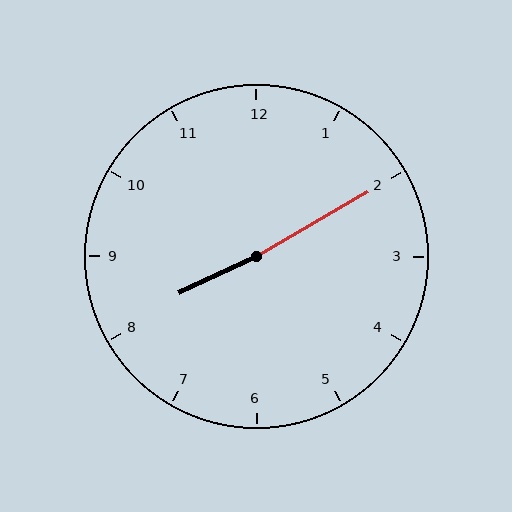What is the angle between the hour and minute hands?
Approximately 175 degrees.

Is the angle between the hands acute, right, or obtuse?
It is obtuse.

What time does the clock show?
8:10.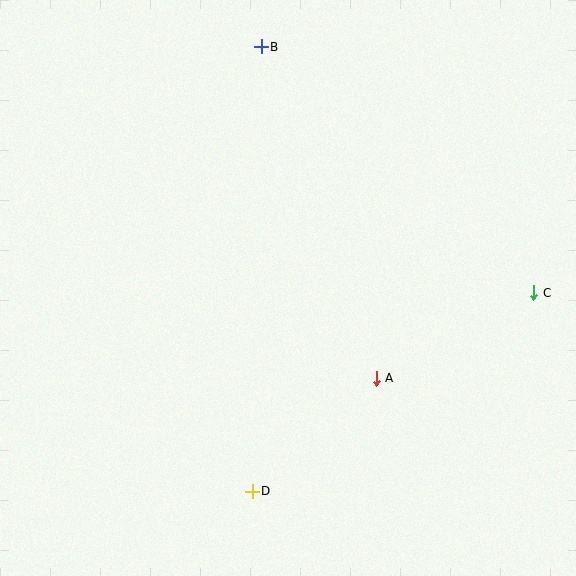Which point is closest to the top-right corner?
Point C is closest to the top-right corner.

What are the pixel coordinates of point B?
Point B is at (261, 47).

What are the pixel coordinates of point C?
Point C is at (534, 293).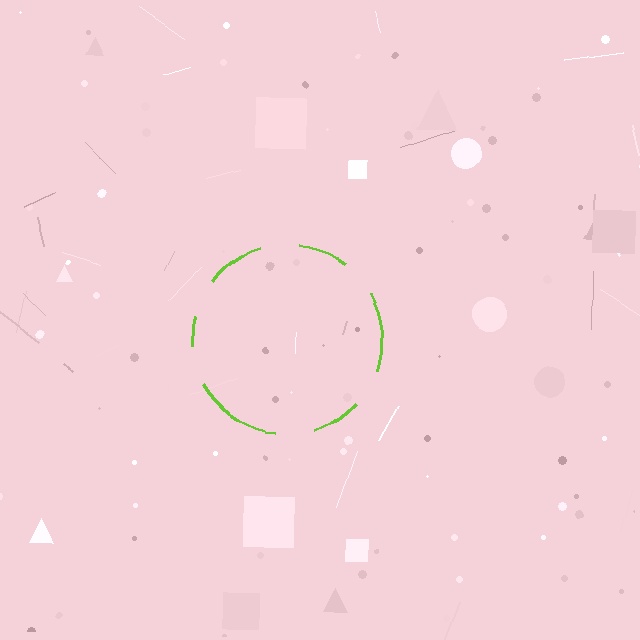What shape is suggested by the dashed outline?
The dashed outline suggests a circle.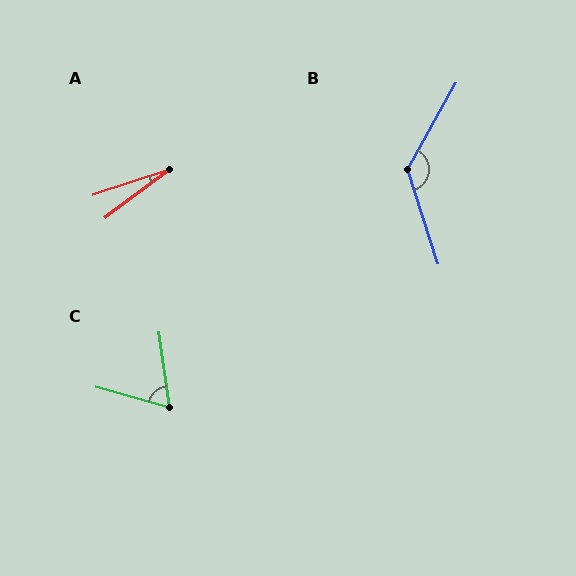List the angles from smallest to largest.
A (19°), C (67°), B (132°).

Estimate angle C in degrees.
Approximately 67 degrees.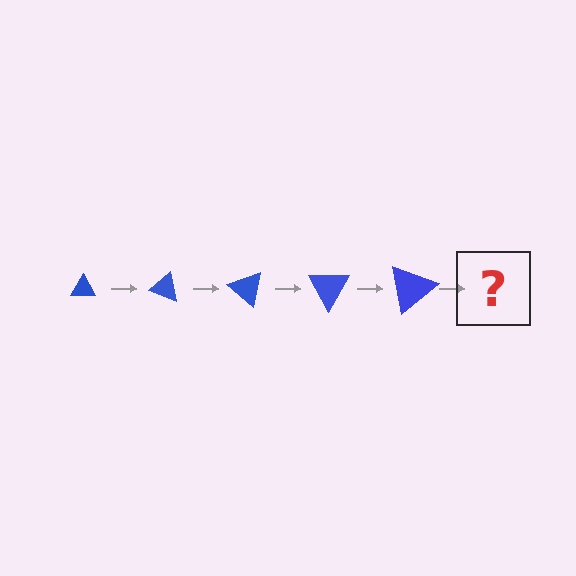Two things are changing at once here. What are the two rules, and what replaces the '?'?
The two rules are that the triangle grows larger each step and it rotates 20 degrees each step. The '?' should be a triangle, larger than the previous one and rotated 100 degrees from the start.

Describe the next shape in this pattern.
It should be a triangle, larger than the previous one and rotated 100 degrees from the start.